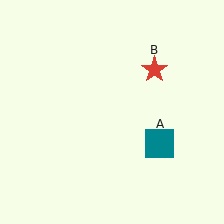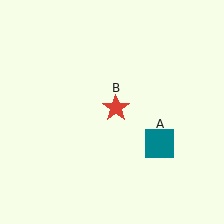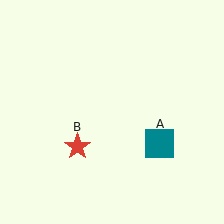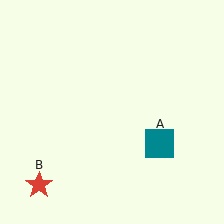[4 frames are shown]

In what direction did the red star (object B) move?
The red star (object B) moved down and to the left.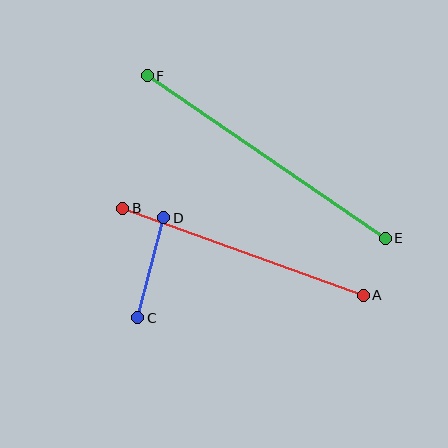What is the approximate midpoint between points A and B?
The midpoint is at approximately (243, 252) pixels.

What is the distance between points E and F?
The distance is approximately 288 pixels.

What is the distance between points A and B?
The distance is approximately 256 pixels.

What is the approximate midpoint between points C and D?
The midpoint is at approximately (151, 268) pixels.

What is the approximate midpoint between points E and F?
The midpoint is at approximately (266, 157) pixels.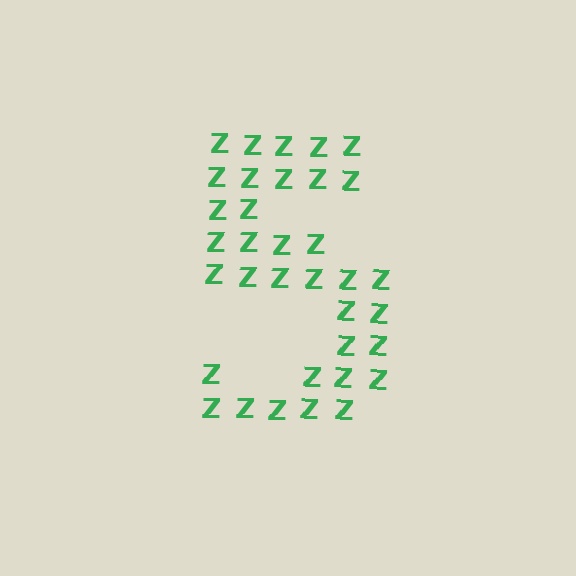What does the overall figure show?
The overall figure shows the digit 5.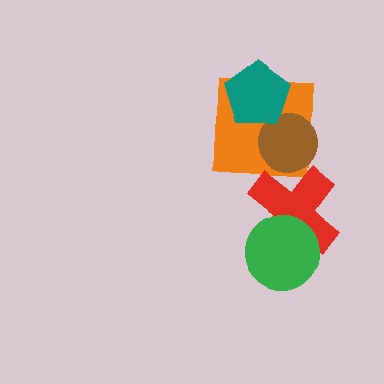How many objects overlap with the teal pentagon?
2 objects overlap with the teal pentagon.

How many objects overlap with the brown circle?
2 objects overlap with the brown circle.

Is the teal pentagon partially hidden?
No, no other shape covers it.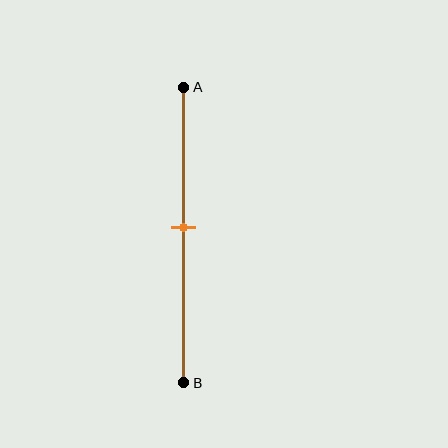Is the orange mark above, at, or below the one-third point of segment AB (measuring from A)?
The orange mark is below the one-third point of segment AB.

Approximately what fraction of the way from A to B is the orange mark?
The orange mark is approximately 50% of the way from A to B.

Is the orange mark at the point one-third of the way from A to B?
No, the mark is at about 50% from A, not at the 33% one-third point.